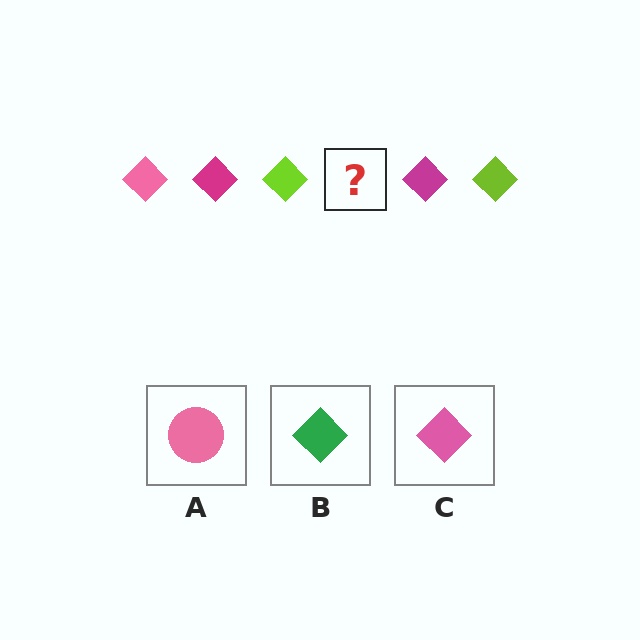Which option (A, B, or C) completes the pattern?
C.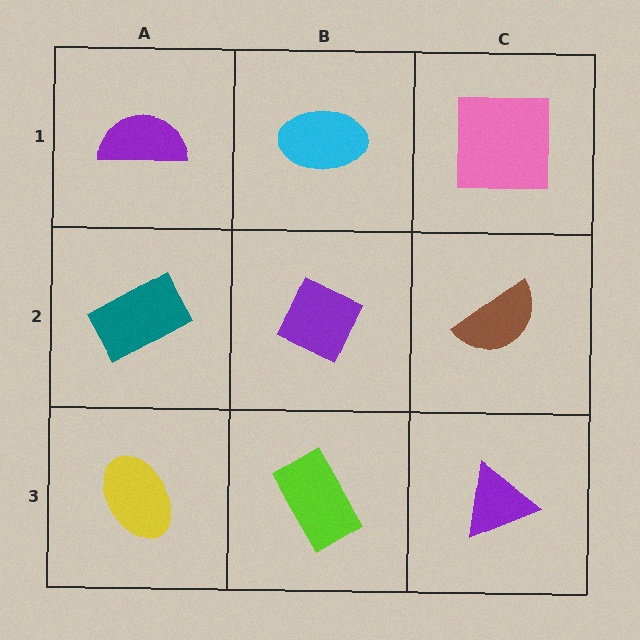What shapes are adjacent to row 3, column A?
A teal rectangle (row 2, column A), a lime rectangle (row 3, column B).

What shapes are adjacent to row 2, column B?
A cyan ellipse (row 1, column B), a lime rectangle (row 3, column B), a teal rectangle (row 2, column A), a brown semicircle (row 2, column C).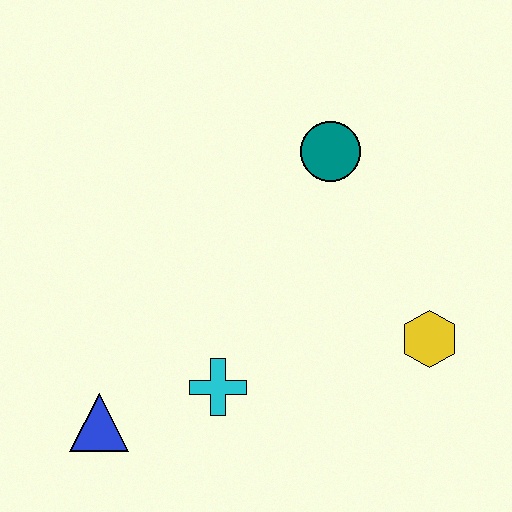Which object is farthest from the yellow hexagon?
The blue triangle is farthest from the yellow hexagon.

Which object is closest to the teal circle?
The yellow hexagon is closest to the teal circle.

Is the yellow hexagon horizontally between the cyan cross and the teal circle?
No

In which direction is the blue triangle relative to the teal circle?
The blue triangle is below the teal circle.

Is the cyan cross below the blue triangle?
No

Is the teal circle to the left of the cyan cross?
No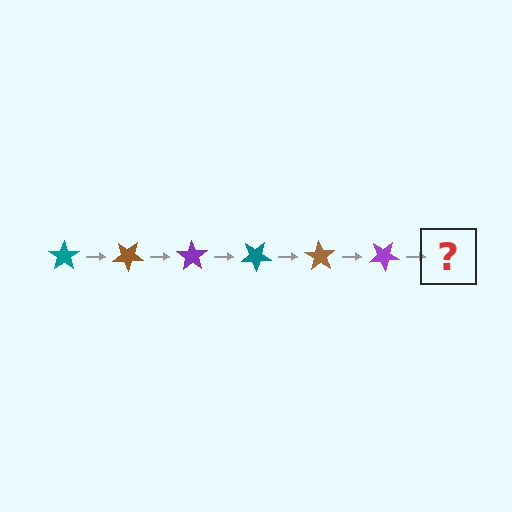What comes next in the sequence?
The next element should be a teal star, rotated 210 degrees from the start.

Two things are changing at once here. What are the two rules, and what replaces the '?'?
The two rules are that it rotates 35 degrees each step and the color cycles through teal, brown, and purple. The '?' should be a teal star, rotated 210 degrees from the start.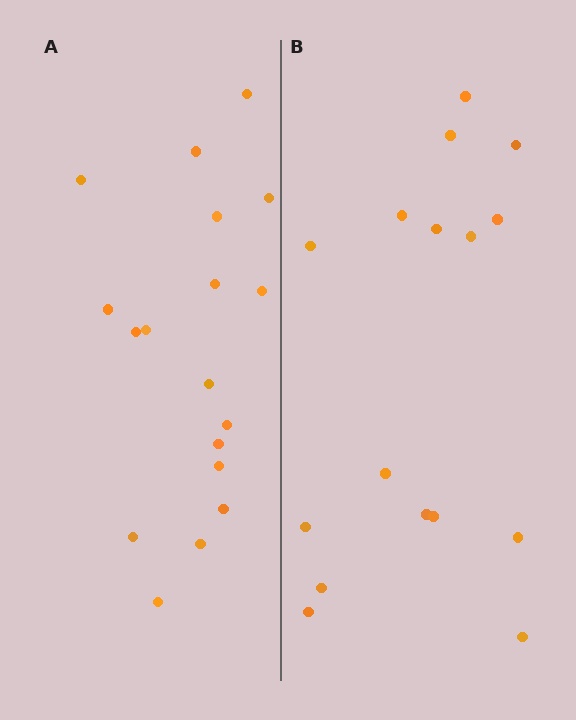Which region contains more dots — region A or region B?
Region A (the left region) has more dots.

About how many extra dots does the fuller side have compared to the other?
Region A has just a few more — roughly 2 or 3 more dots than region B.